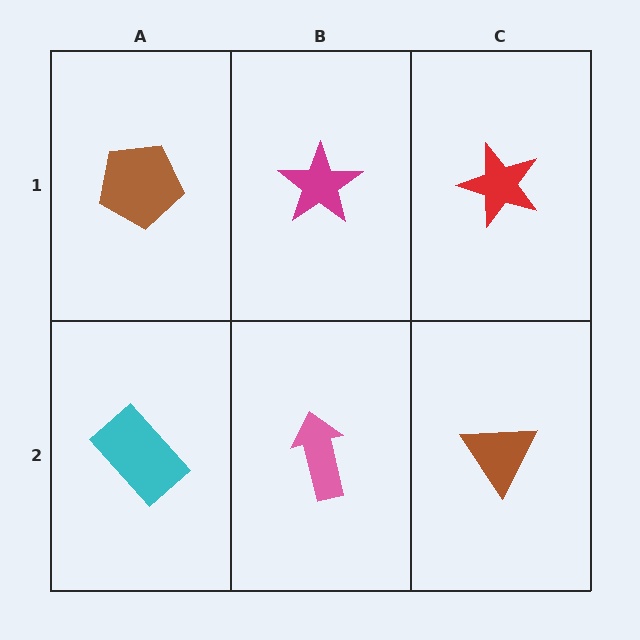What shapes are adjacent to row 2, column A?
A brown pentagon (row 1, column A), a pink arrow (row 2, column B).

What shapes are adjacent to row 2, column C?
A red star (row 1, column C), a pink arrow (row 2, column B).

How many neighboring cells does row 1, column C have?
2.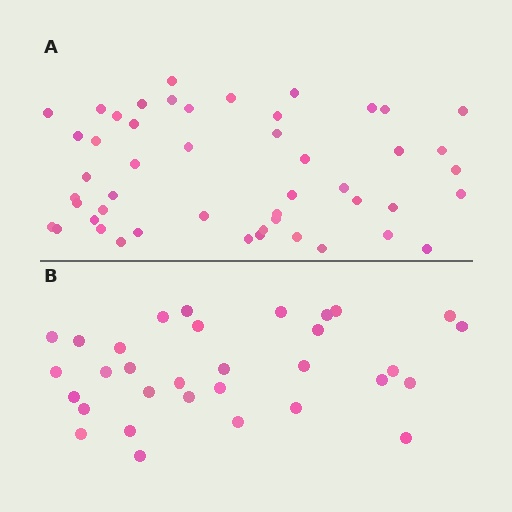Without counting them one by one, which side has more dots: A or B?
Region A (the top region) has more dots.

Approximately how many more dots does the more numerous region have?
Region A has approximately 15 more dots than region B.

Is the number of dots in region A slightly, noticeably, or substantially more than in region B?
Region A has substantially more. The ratio is roughly 1.5 to 1.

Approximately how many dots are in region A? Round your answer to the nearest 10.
About 50 dots. (The exact count is 49, which rounds to 50.)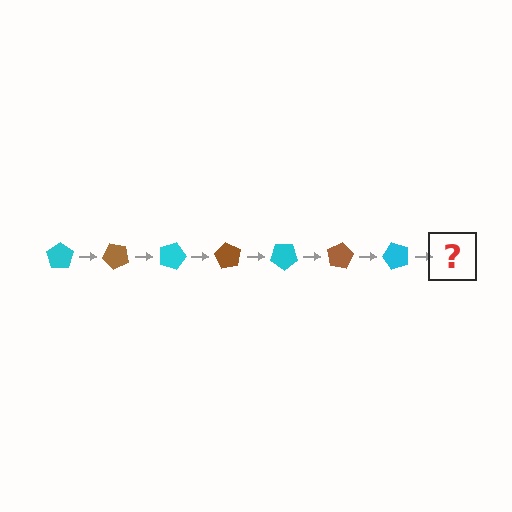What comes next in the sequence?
The next element should be a brown pentagon, rotated 315 degrees from the start.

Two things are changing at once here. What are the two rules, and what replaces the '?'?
The two rules are that it rotates 45 degrees each step and the color cycles through cyan and brown. The '?' should be a brown pentagon, rotated 315 degrees from the start.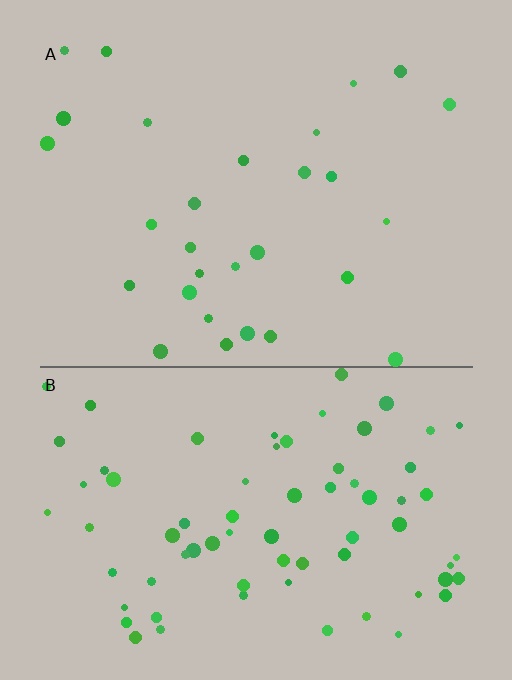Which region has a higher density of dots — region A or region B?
B (the bottom).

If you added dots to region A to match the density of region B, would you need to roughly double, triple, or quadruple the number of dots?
Approximately triple.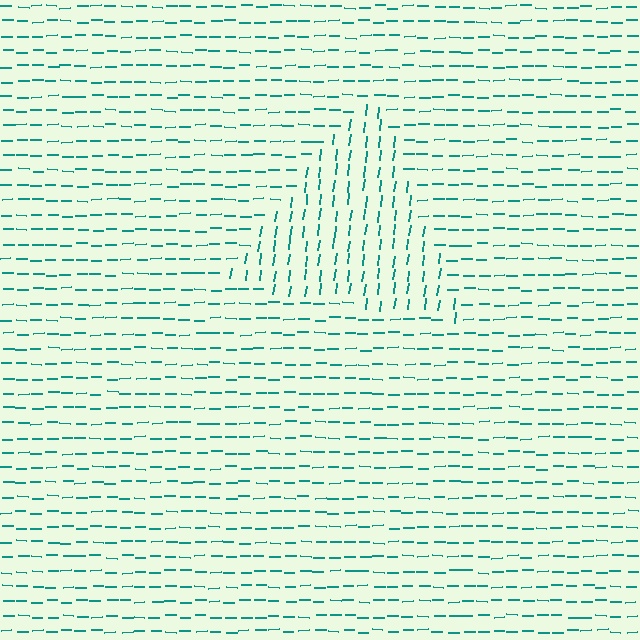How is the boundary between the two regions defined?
The boundary is defined purely by a change in line orientation (approximately 82 degrees difference). All lines are the same color and thickness.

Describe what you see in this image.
The image is filled with small teal line segments. A triangle region in the image has lines oriented differently from the surrounding lines, creating a visible texture boundary.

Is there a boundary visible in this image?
Yes, there is a texture boundary formed by a change in line orientation.